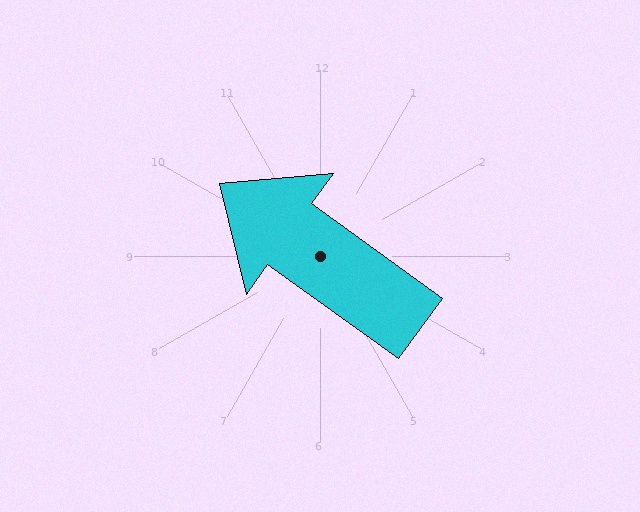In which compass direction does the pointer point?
Northwest.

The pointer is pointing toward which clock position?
Roughly 10 o'clock.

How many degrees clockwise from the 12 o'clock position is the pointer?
Approximately 306 degrees.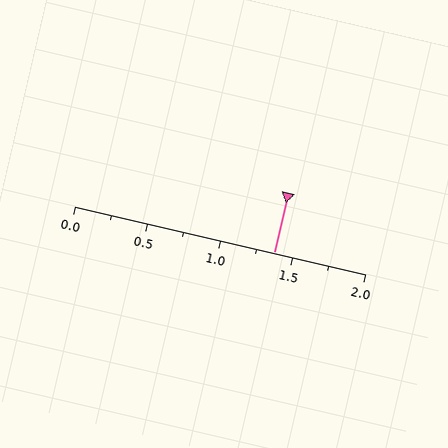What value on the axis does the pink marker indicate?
The marker indicates approximately 1.38.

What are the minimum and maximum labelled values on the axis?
The axis runs from 0.0 to 2.0.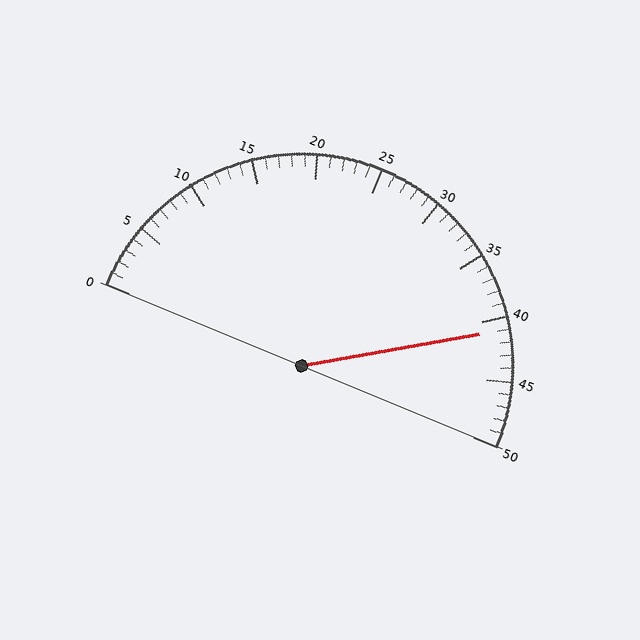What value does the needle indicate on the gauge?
The needle indicates approximately 41.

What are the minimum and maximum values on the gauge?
The gauge ranges from 0 to 50.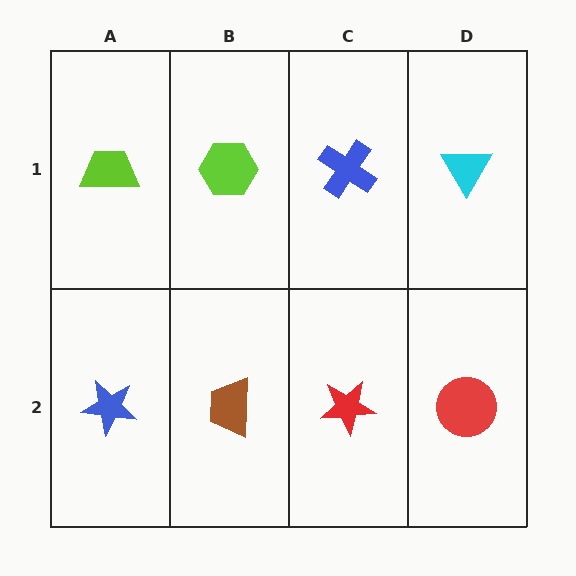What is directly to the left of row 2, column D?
A red star.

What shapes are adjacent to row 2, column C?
A blue cross (row 1, column C), a brown trapezoid (row 2, column B), a red circle (row 2, column D).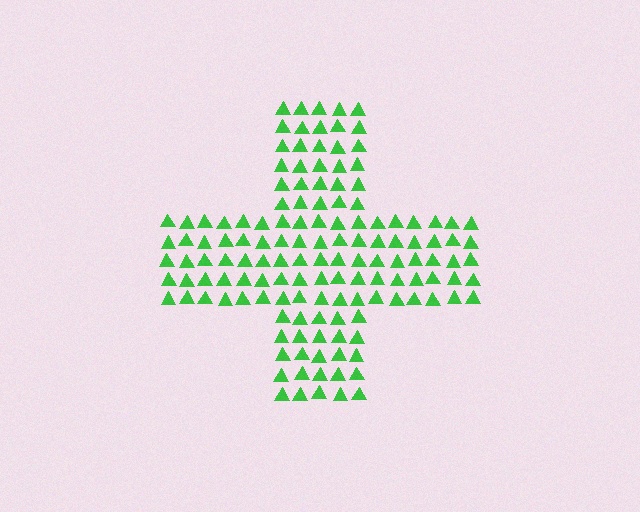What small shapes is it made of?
It is made of small triangles.